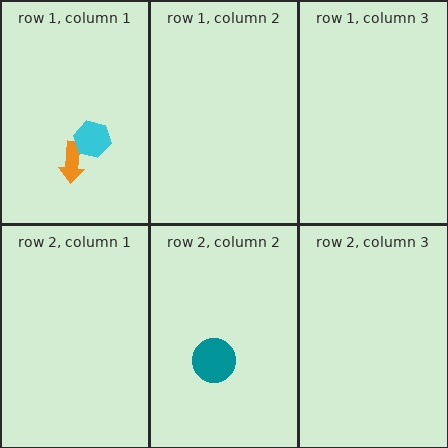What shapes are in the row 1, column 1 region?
The orange arrow, the cyan hexagon.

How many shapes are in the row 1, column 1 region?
2.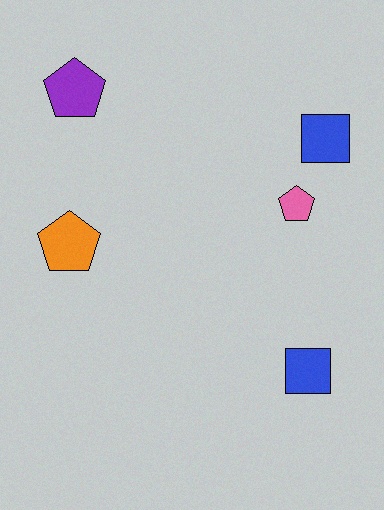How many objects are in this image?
There are 5 objects.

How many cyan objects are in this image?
There are no cyan objects.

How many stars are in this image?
There are no stars.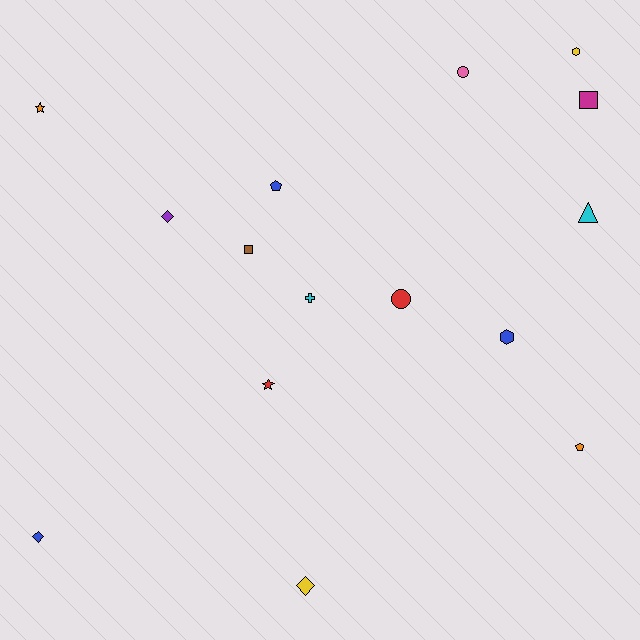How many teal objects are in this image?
There are no teal objects.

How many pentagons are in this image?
There are 2 pentagons.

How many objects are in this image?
There are 15 objects.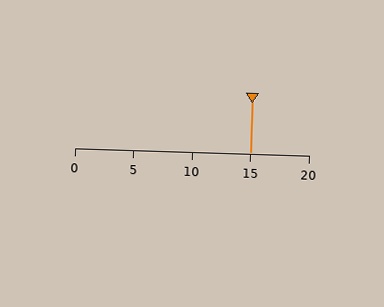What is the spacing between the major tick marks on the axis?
The major ticks are spaced 5 apart.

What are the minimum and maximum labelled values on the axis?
The axis runs from 0 to 20.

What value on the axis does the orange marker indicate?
The marker indicates approximately 15.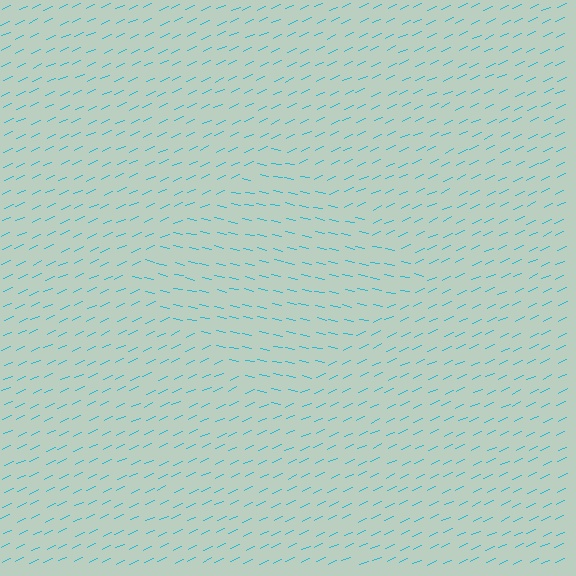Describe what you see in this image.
The image is filled with small cyan line segments. A diamond region in the image has lines oriented differently from the surrounding lines, creating a visible texture boundary.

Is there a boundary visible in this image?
Yes, there is a texture boundary formed by a change in line orientation.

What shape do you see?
I see a diamond.